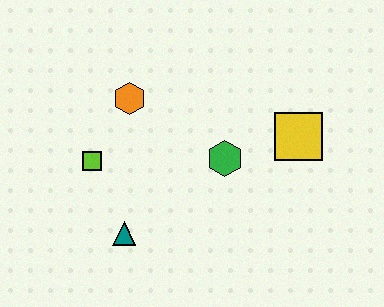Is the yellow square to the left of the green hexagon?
No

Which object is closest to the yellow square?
The green hexagon is closest to the yellow square.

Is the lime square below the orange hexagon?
Yes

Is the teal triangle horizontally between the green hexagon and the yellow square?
No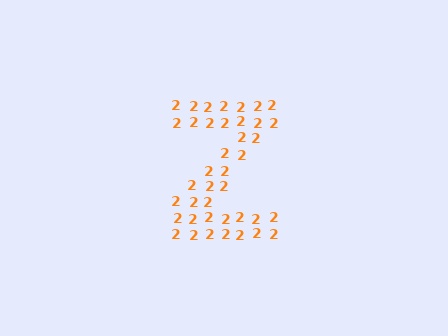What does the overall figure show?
The overall figure shows the letter Z.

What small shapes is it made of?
It is made of small digit 2's.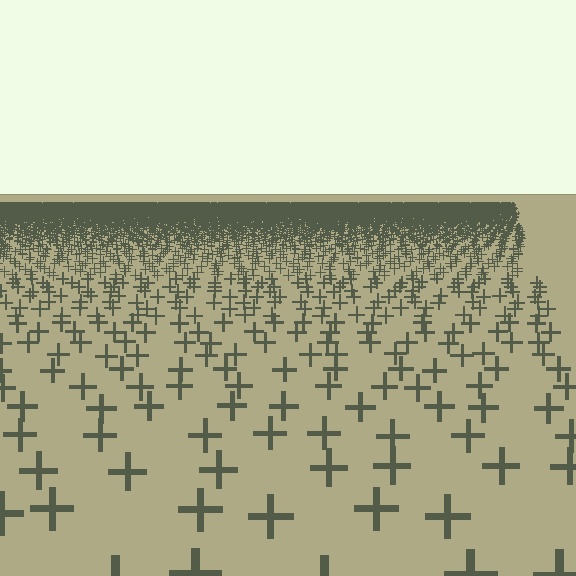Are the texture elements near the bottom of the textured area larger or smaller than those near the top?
Larger. Near the bottom, elements are closer to the viewer and appear at a bigger on-screen size.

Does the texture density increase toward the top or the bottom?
Density increases toward the top.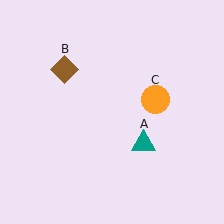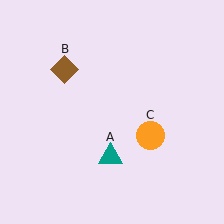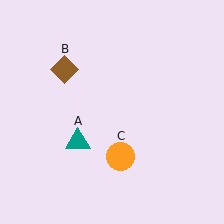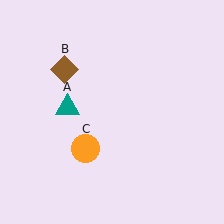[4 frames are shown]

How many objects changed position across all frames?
2 objects changed position: teal triangle (object A), orange circle (object C).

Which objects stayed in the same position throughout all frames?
Brown diamond (object B) remained stationary.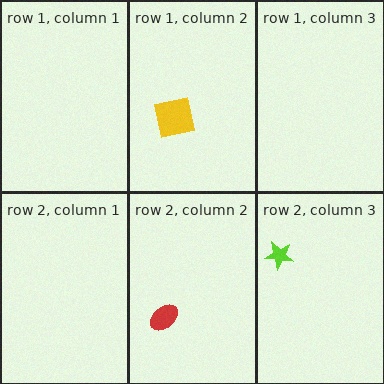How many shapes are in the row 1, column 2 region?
1.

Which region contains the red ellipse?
The row 2, column 2 region.